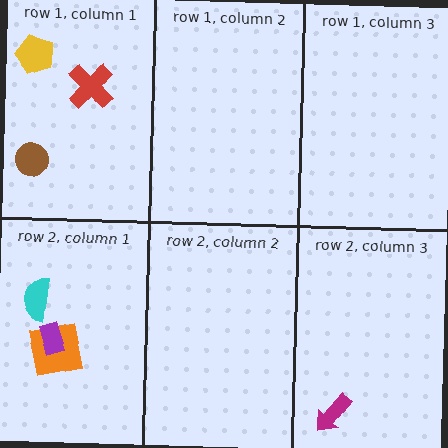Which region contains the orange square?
The row 2, column 1 region.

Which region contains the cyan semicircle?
The row 2, column 1 region.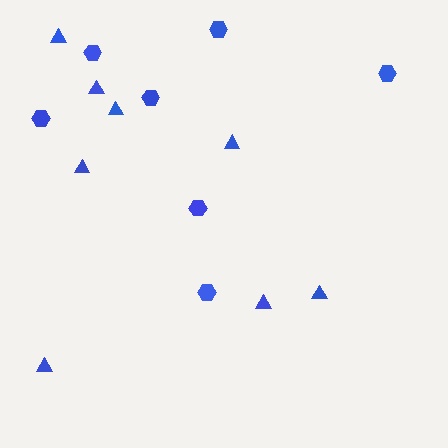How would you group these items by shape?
There are 2 groups: one group of triangles (8) and one group of hexagons (7).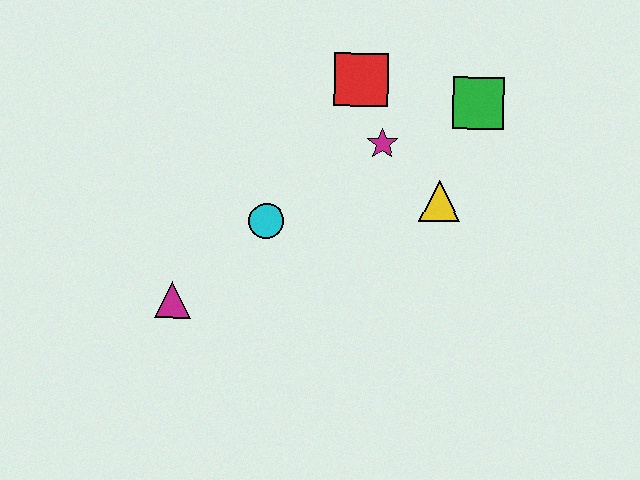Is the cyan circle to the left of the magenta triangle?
No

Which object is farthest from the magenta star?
The magenta triangle is farthest from the magenta star.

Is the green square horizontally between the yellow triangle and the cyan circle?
No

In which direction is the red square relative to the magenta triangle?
The red square is above the magenta triangle.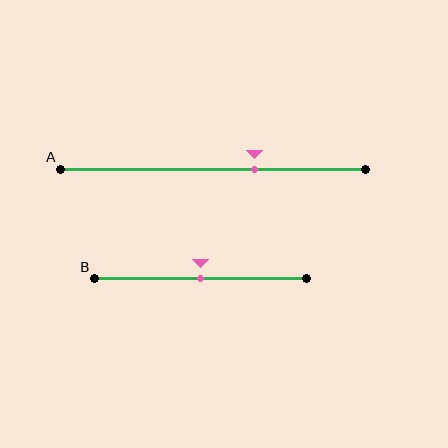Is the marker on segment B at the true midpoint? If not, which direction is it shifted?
Yes, the marker on segment B is at the true midpoint.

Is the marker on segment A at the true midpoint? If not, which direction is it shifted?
No, the marker on segment A is shifted to the right by about 14% of the segment length.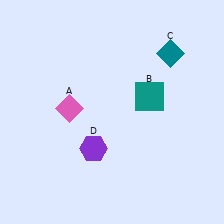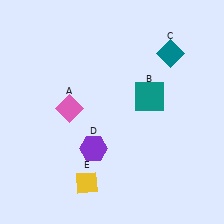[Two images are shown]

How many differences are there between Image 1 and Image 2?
There is 1 difference between the two images.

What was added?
A yellow diamond (E) was added in Image 2.